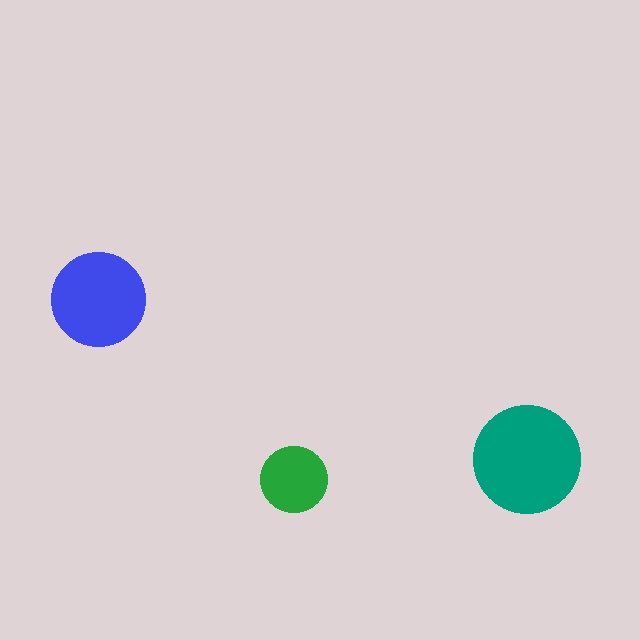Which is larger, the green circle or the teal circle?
The teal one.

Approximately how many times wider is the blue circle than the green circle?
About 1.5 times wider.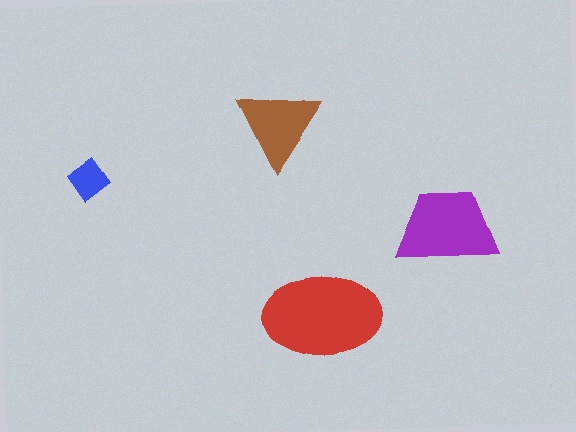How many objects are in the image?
There are 4 objects in the image.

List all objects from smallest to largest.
The blue diamond, the brown triangle, the purple trapezoid, the red ellipse.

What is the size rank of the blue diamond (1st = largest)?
4th.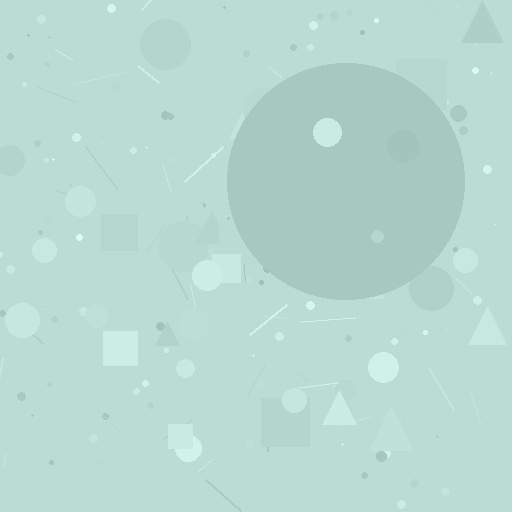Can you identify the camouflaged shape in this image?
The camouflaged shape is a circle.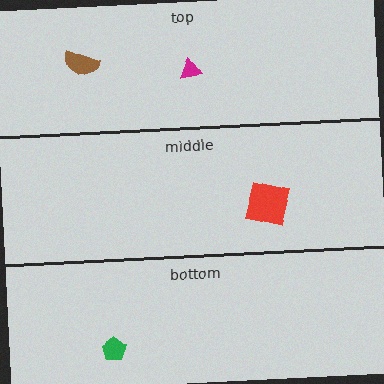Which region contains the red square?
The middle region.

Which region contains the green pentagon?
The bottom region.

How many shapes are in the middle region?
1.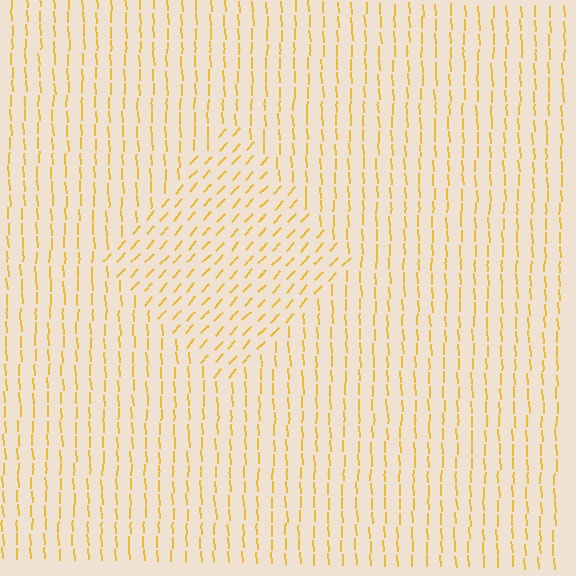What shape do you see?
I see a diamond.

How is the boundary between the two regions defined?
The boundary is defined purely by a change in line orientation (approximately 45 degrees difference). All lines are the same color and thickness.